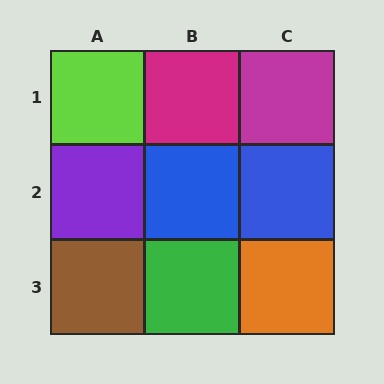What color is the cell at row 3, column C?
Orange.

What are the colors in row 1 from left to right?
Lime, magenta, magenta.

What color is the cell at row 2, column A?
Purple.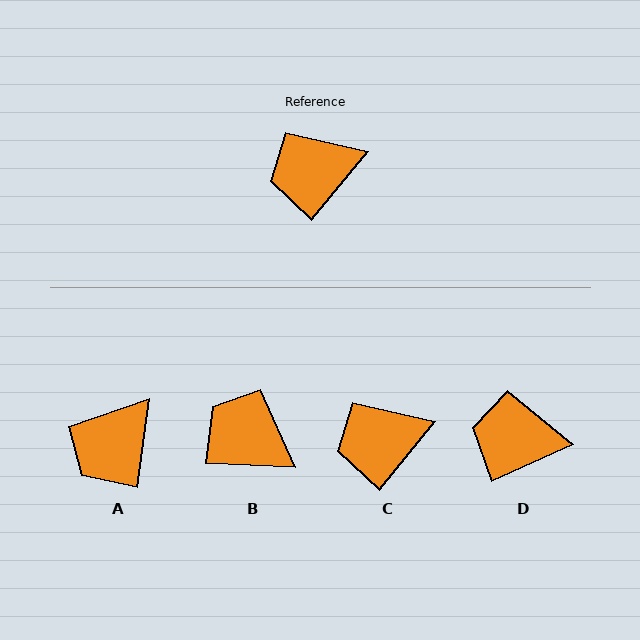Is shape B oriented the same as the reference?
No, it is off by about 53 degrees.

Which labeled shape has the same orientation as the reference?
C.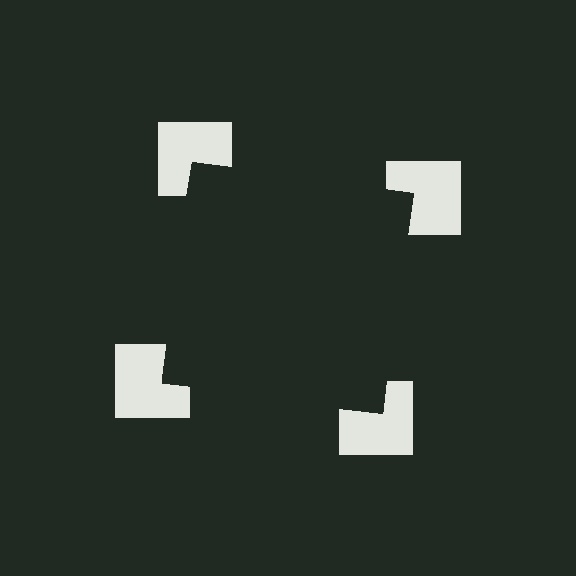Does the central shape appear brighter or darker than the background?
It typically appears slightly darker than the background, even though no actual brightness change is drawn.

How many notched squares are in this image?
There are 4 — one at each vertex of the illusory square.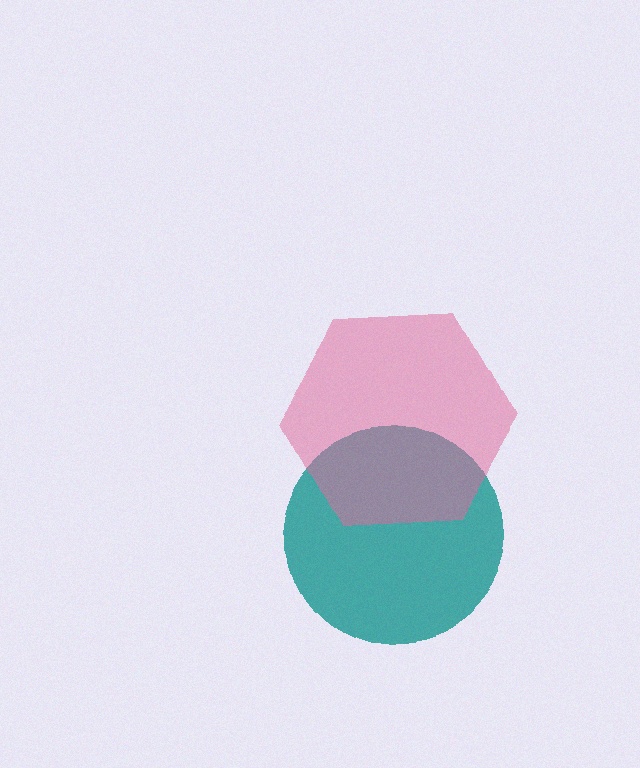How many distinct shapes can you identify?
There are 2 distinct shapes: a teal circle, a pink hexagon.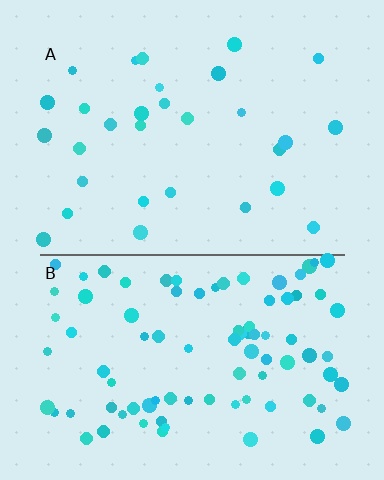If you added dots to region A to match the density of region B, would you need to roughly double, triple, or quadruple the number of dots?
Approximately triple.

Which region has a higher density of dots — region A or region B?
B (the bottom).